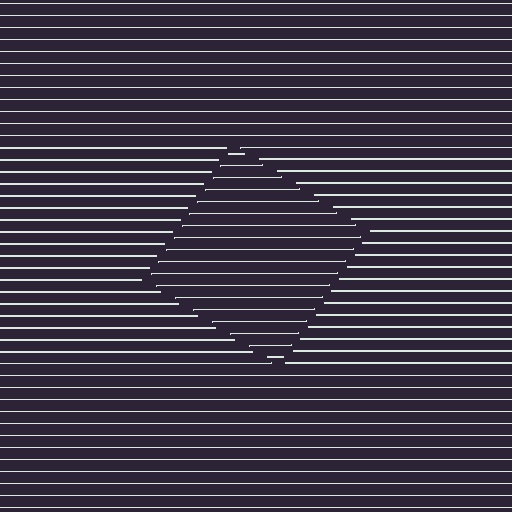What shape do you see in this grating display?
An illusory square. The interior of the shape contains the same grating, shifted by half a period — the contour is defined by the phase discontinuity where line-ends from the inner and outer gratings abut.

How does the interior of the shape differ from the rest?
The interior of the shape contains the same grating, shifted by half a period — the contour is defined by the phase discontinuity where line-ends from the inner and outer gratings abut.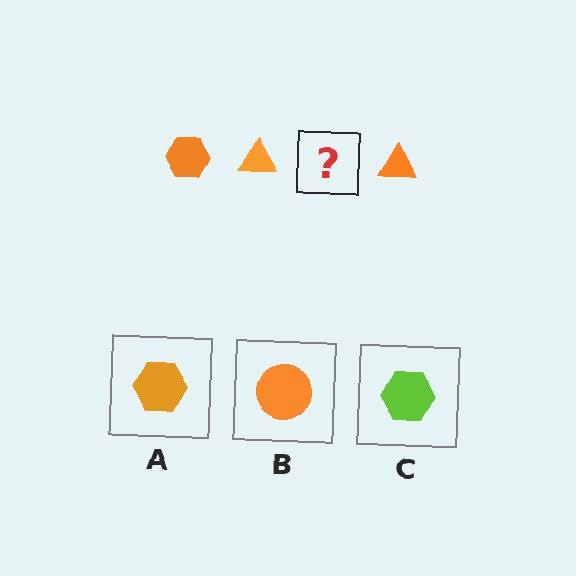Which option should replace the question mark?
Option A.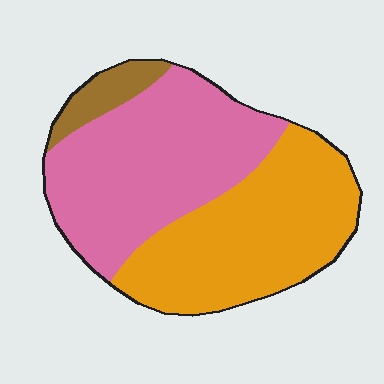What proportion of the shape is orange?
Orange covers about 45% of the shape.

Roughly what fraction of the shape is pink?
Pink covers roughly 50% of the shape.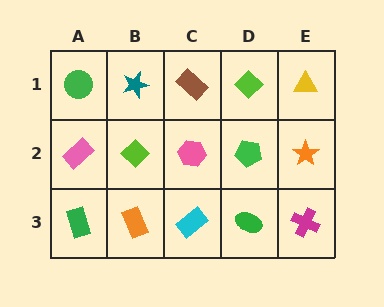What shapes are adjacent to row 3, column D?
A green pentagon (row 2, column D), a cyan rectangle (row 3, column C), a magenta cross (row 3, column E).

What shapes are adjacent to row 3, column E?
An orange star (row 2, column E), a green ellipse (row 3, column D).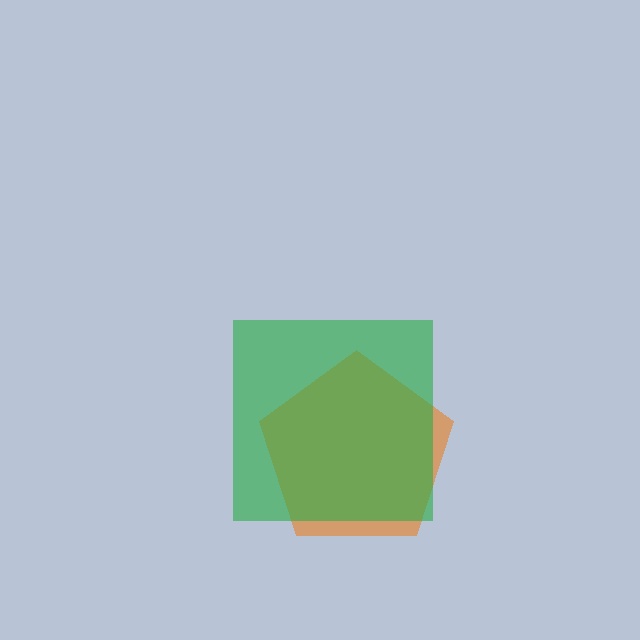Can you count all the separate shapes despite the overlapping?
Yes, there are 2 separate shapes.